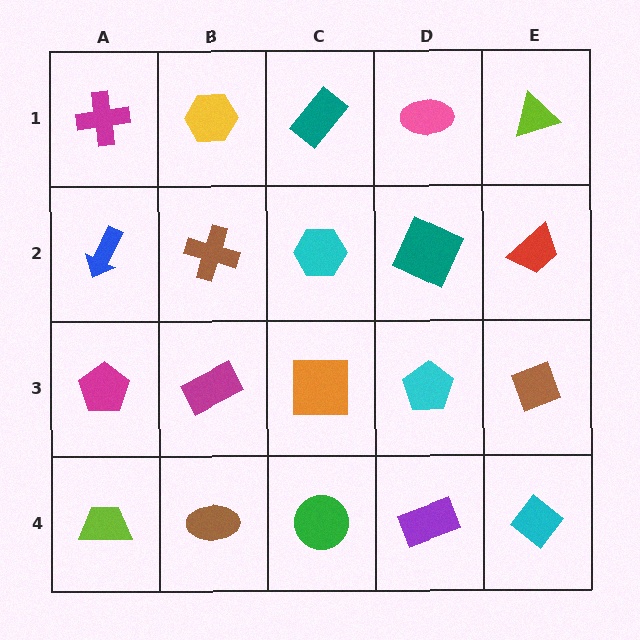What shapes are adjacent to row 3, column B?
A brown cross (row 2, column B), a brown ellipse (row 4, column B), a magenta pentagon (row 3, column A), an orange square (row 3, column C).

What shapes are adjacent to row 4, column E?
A brown diamond (row 3, column E), a purple rectangle (row 4, column D).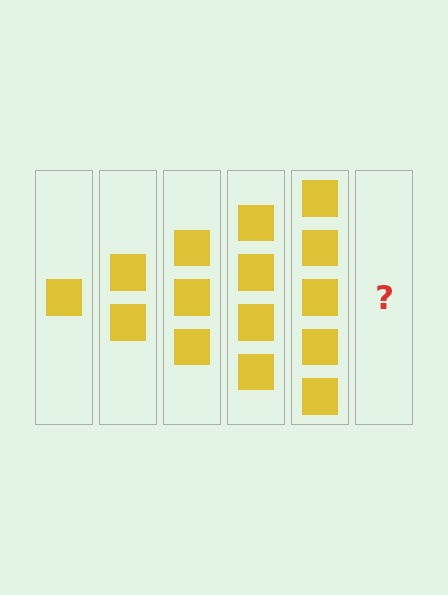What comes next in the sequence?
The next element should be 6 squares.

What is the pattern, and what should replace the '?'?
The pattern is that each step adds one more square. The '?' should be 6 squares.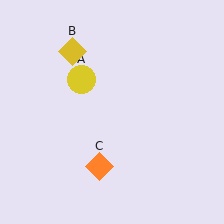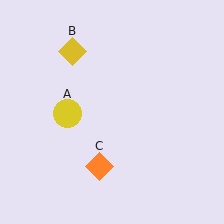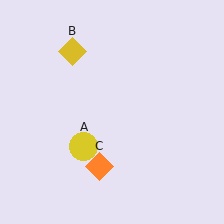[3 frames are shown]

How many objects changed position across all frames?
1 object changed position: yellow circle (object A).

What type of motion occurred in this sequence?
The yellow circle (object A) rotated counterclockwise around the center of the scene.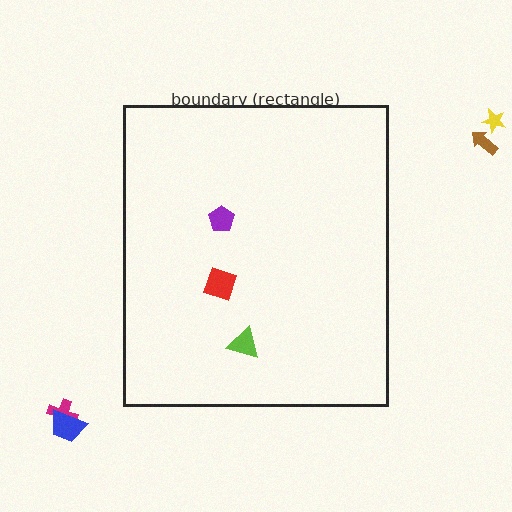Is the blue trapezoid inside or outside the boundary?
Outside.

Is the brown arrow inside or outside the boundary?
Outside.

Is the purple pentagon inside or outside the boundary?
Inside.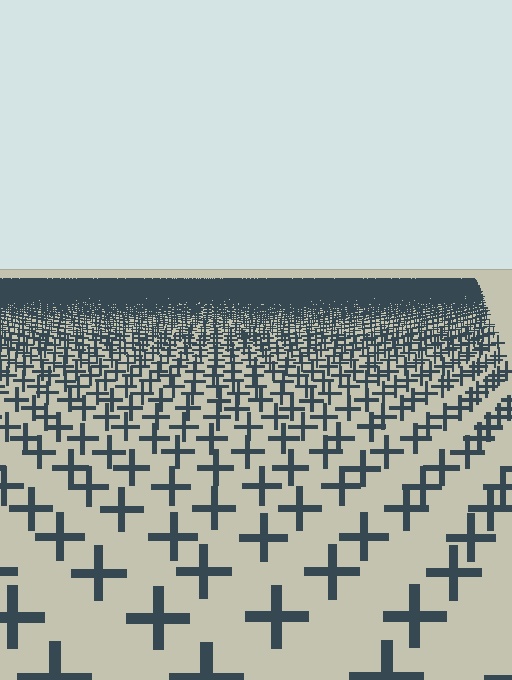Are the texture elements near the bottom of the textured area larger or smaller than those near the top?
Larger. Near the bottom, elements are closer to the viewer and appear at a bigger on-screen size.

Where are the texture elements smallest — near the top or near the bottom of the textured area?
Near the top.